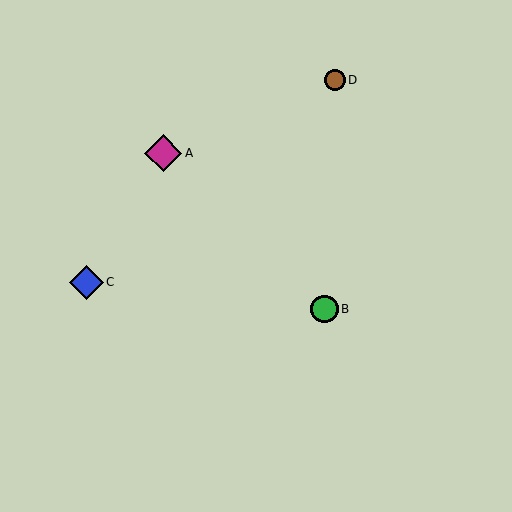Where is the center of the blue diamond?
The center of the blue diamond is at (86, 282).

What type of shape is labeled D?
Shape D is a brown circle.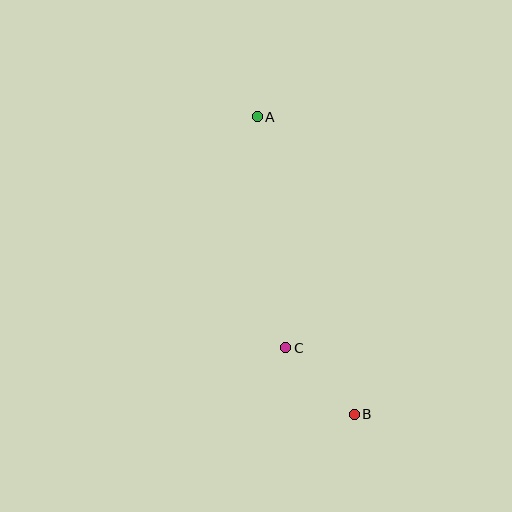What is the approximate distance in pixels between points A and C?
The distance between A and C is approximately 233 pixels.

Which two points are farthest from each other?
Points A and B are farthest from each other.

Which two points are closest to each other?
Points B and C are closest to each other.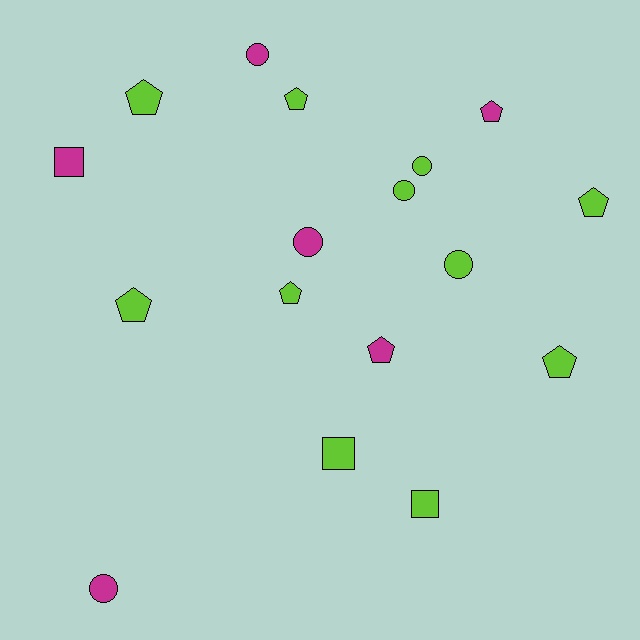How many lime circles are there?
There are 3 lime circles.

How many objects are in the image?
There are 17 objects.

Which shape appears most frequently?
Pentagon, with 8 objects.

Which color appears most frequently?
Lime, with 11 objects.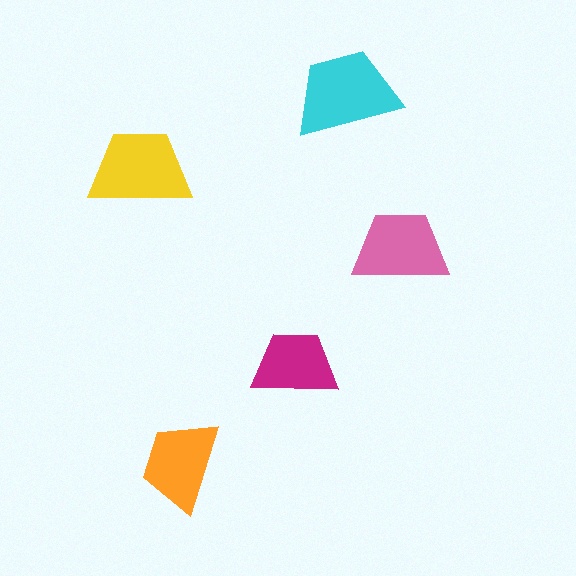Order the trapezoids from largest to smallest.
the cyan one, the yellow one, the pink one, the orange one, the magenta one.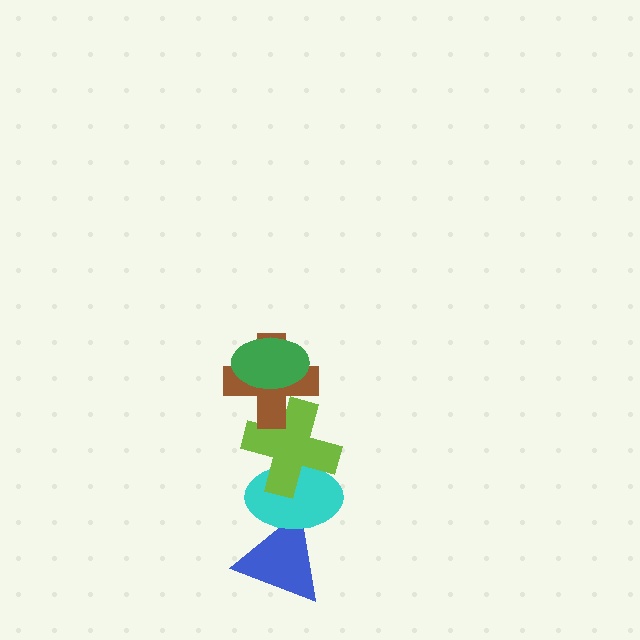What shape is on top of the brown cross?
The green ellipse is on top of the brown cross.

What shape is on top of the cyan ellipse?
The lime cross is on top of the cyan ellipse.